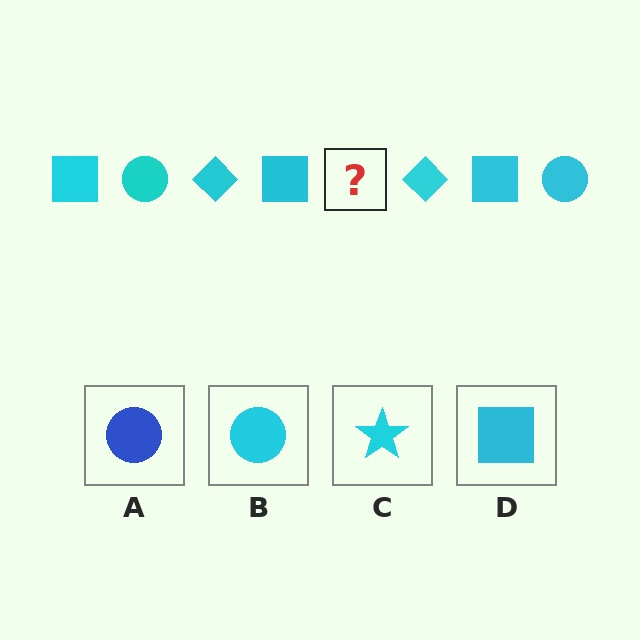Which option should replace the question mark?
Option B.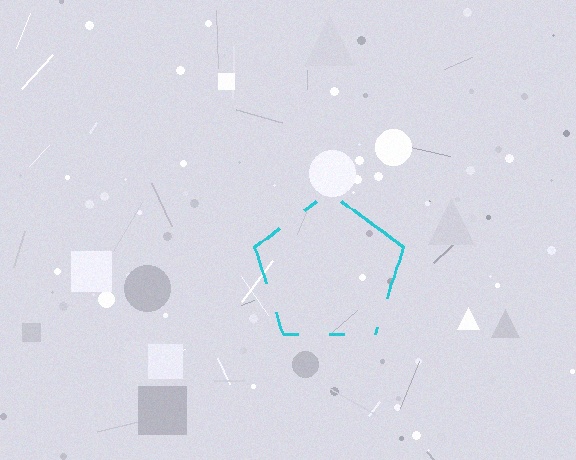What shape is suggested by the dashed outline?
The dashed outline suggests a pentagon.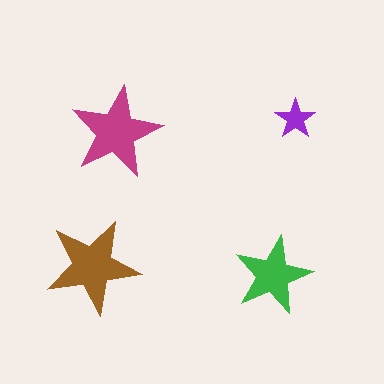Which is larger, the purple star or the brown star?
The brown one.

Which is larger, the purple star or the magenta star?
The magenta one.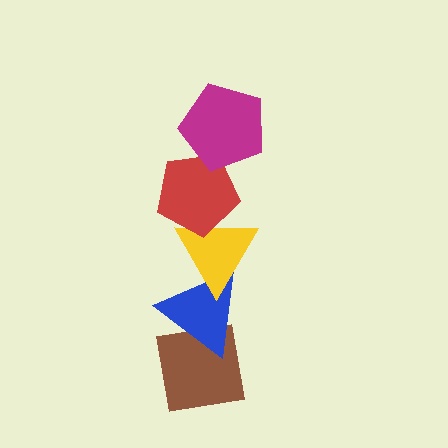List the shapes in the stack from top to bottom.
From top to bottom: the magenta pentagon, the red pentagon, the yellow triangle, the blue triangle, the brown square.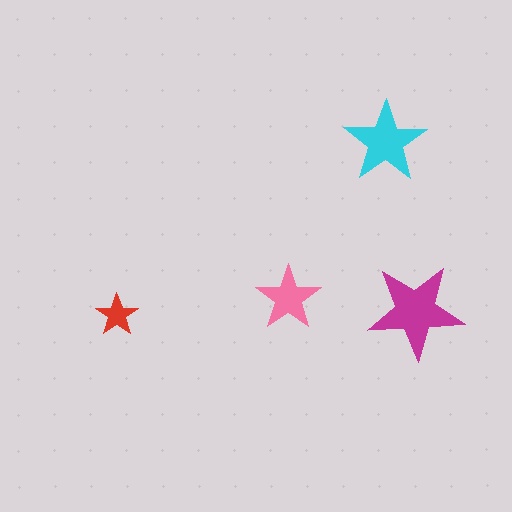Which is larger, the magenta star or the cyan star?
The magenta one.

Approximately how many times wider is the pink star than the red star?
About 1.5 times wider.